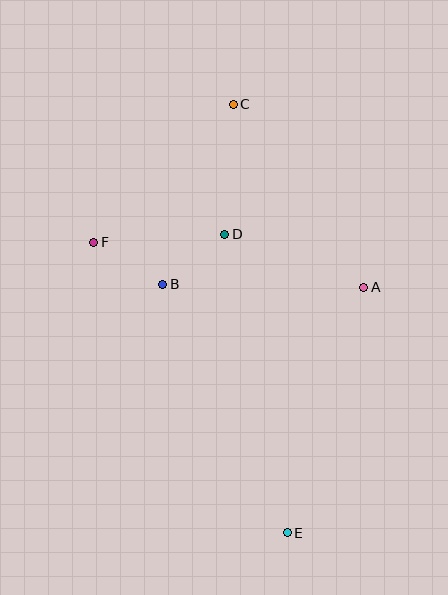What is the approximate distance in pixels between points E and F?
The distance between E and F is approximately 349 pixels.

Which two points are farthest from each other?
Points C and E are farthest from each other.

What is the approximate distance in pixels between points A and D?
The distance between A and D is approximately 149 pixels.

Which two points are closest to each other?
Points B and D are closest to each other.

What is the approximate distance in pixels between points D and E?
The distance between D and E is approximately 305 pixels.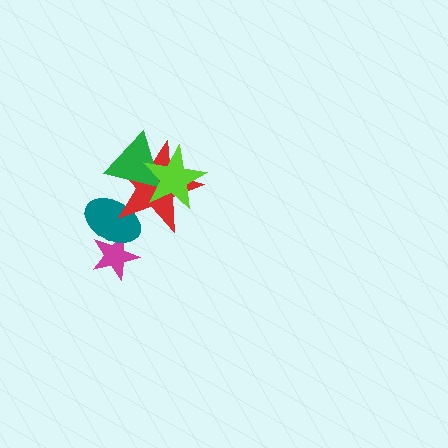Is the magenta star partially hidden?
Yes, it is partially covered by another shape.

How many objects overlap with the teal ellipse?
2 objects overlap with the teal ellipse.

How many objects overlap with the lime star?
2 objects overlap with the lime star.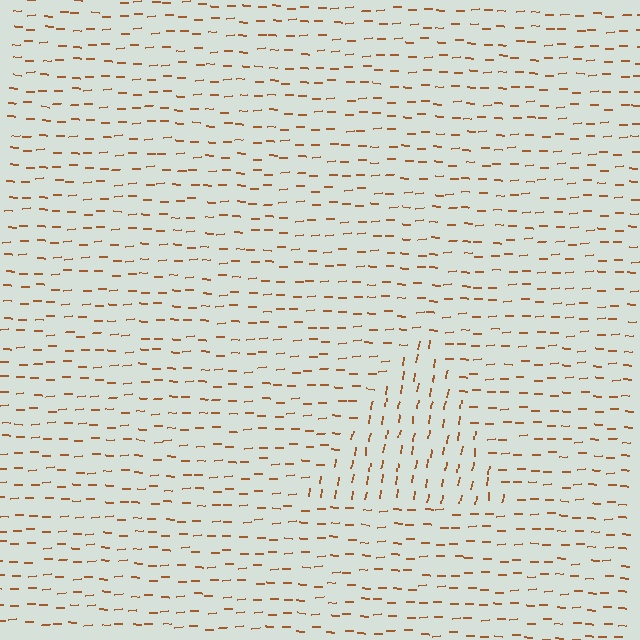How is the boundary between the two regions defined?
The boundary is defined purely by a change in line orientation (approximately 81 degrees difference). All lines are the same color and thickness.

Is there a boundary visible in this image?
Yes, there is a texture boundary formed by a change in line orientation.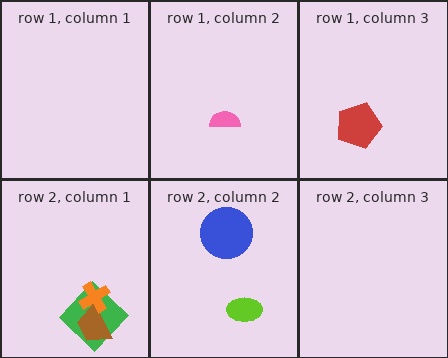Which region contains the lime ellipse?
The row 2, column 2 region.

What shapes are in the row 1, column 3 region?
The red pentagon.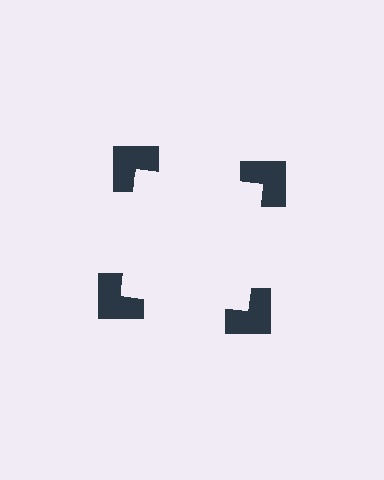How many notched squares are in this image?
There are 4 — one at each vertex of the illusory square.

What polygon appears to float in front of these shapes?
An illusory square — its edges are inferred from the aligned wedge cuts in the notched squares, not physically drawn.